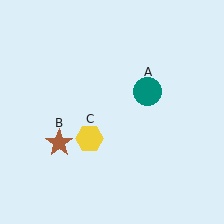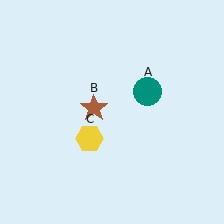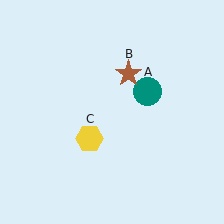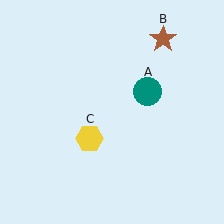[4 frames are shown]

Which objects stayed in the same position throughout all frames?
Teal circle (object A) and yellow hexagon (object C) remained stationary.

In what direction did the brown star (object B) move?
The brown star (object B) moved up and to the right.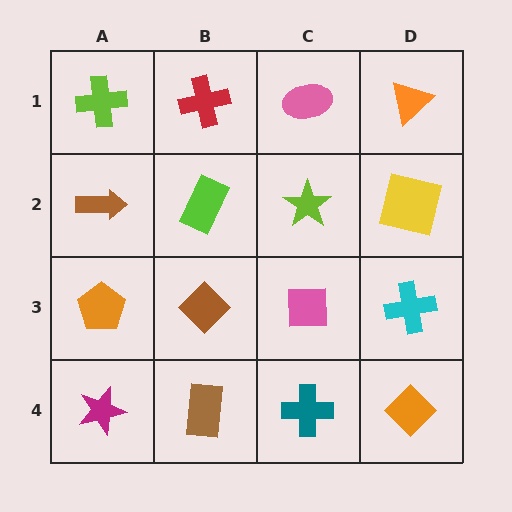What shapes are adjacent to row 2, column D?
An orange triangle (row 1, column D), a cyan cross (row 3, column D), a lime star (row 2, column C).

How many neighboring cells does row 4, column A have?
2.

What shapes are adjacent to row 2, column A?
A lime cross (row 1, column A), an orange pentagon (row 3, column A), a lime rectangle (row 2, column B).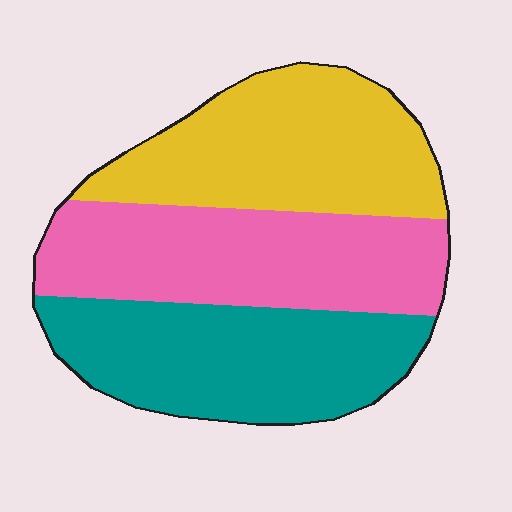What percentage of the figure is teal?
Teal covers about 35% of the figure.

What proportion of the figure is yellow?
Yellow takes up about one third (1/3) of the figure.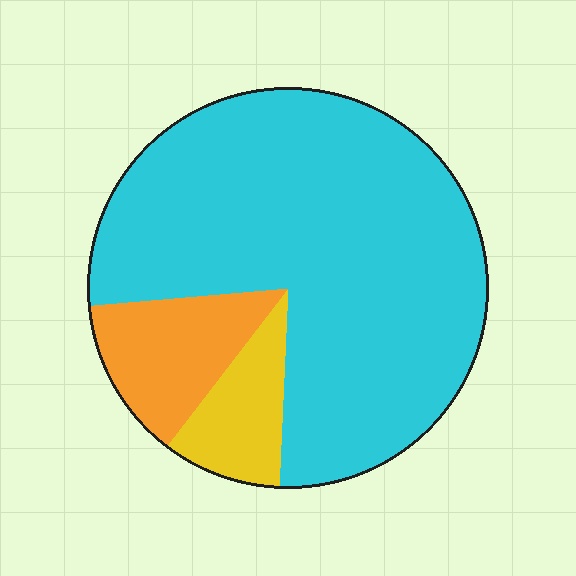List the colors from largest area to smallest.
From largest to smallest: cyan, orange, yellow.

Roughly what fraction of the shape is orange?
Orange covers 13% of the shape.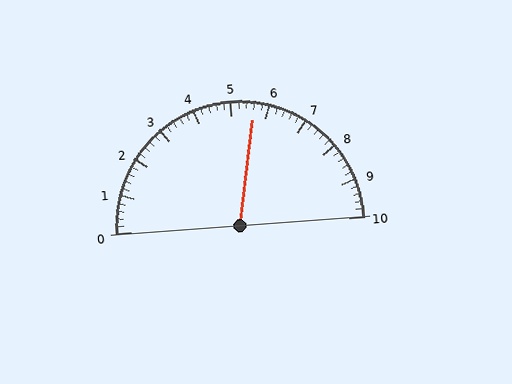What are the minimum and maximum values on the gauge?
The gauge ranges from 0 to 10.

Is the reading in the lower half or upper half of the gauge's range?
The reading is in the upper half of the range (0 to 10).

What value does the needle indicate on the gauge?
The needle indicates approximately 5.6.